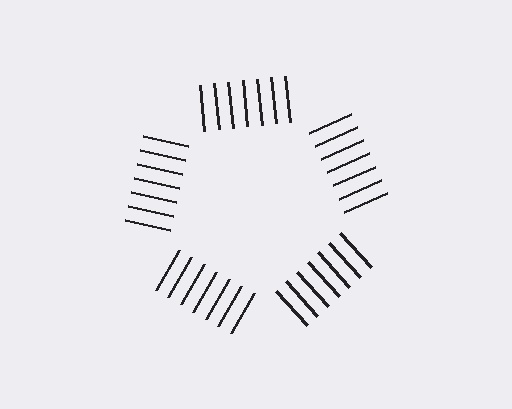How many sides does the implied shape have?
5 sides — the line-ends trace a pentagon.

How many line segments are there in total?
35 — 7 along each of the 5 edges.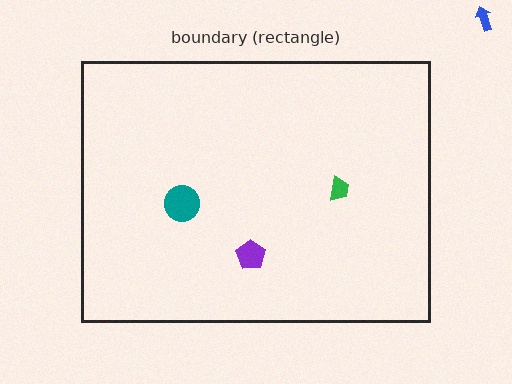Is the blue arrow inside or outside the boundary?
Outside.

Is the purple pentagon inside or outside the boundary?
Inside.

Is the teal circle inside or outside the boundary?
Inside.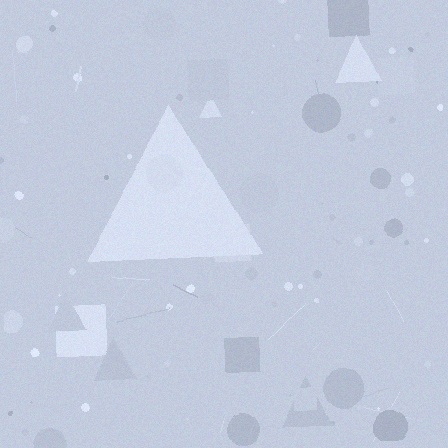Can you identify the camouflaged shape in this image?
The camouflaged shape is a triangle.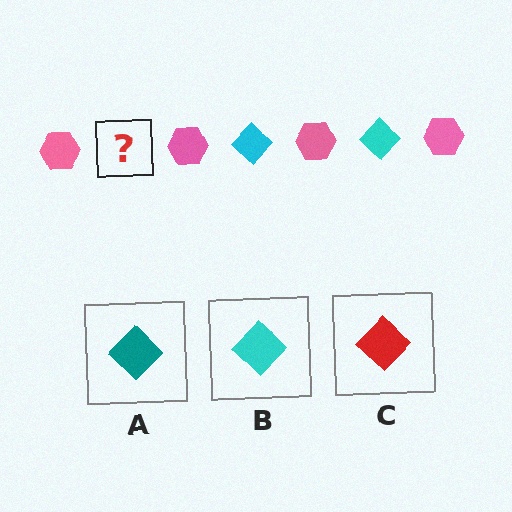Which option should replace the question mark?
Option B.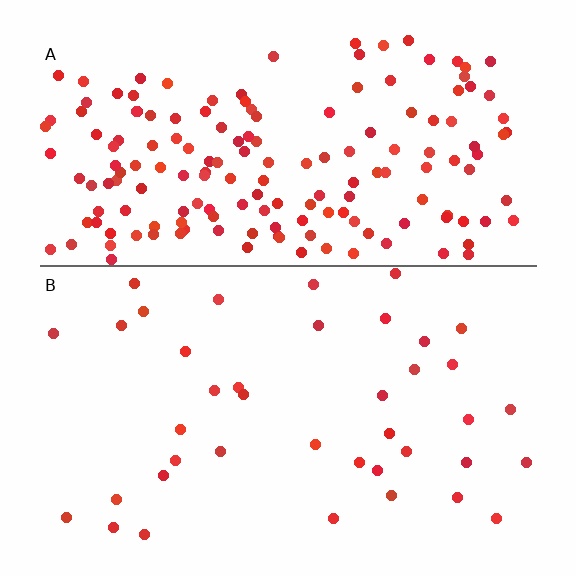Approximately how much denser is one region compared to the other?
Approximately 4.3× — region A over region B.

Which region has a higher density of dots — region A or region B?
A (the top).